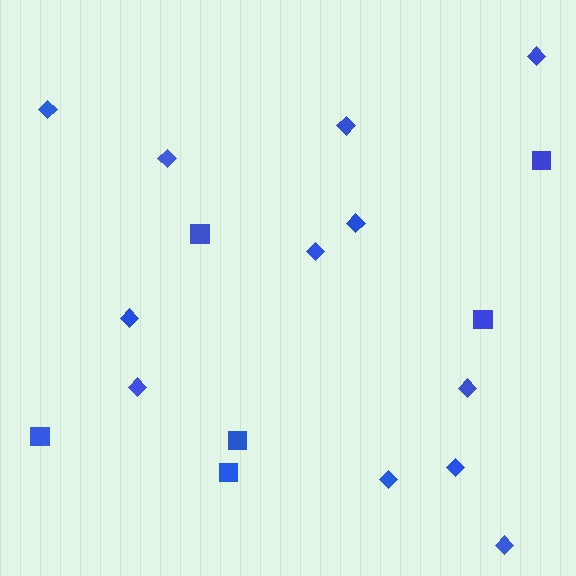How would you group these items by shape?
There are 2 groups: one group of squares (6) and one group of diamonds (12).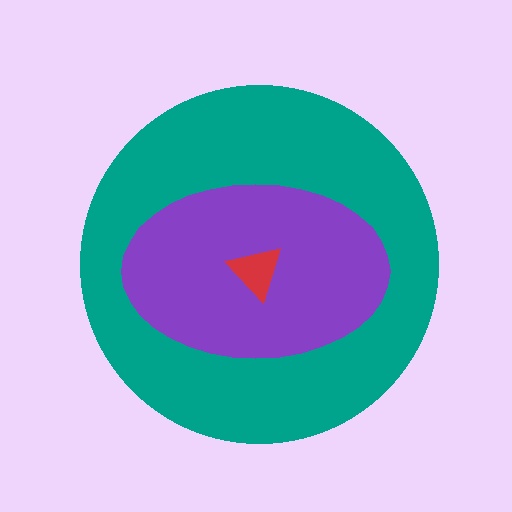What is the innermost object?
The red triangle.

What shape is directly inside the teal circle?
The purple ellipse.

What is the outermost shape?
The teal circle.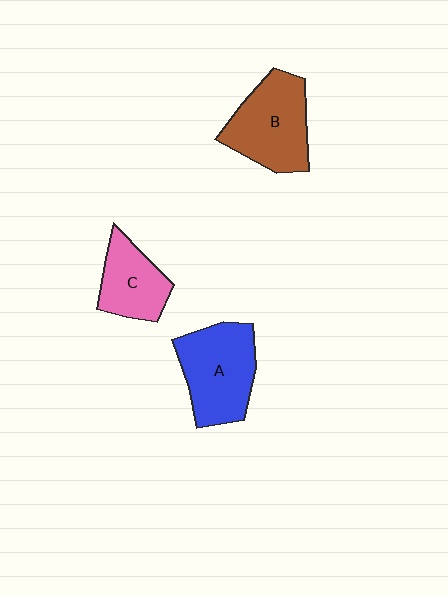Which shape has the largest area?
Shape A (blue).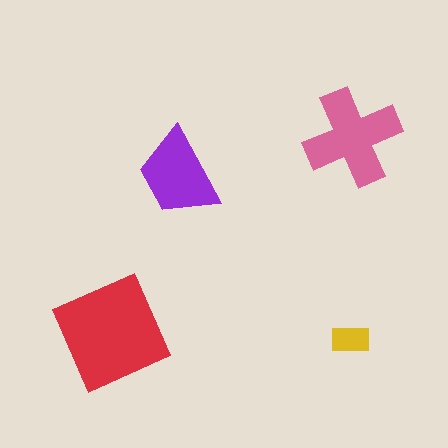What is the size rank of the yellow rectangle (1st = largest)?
4th.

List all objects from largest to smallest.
The red diamond, the pink cross, the purple trapezoid, the yellow rectangle.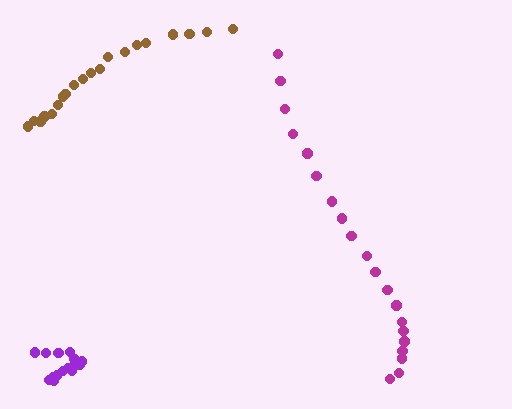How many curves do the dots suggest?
There are 3 distinct paths.